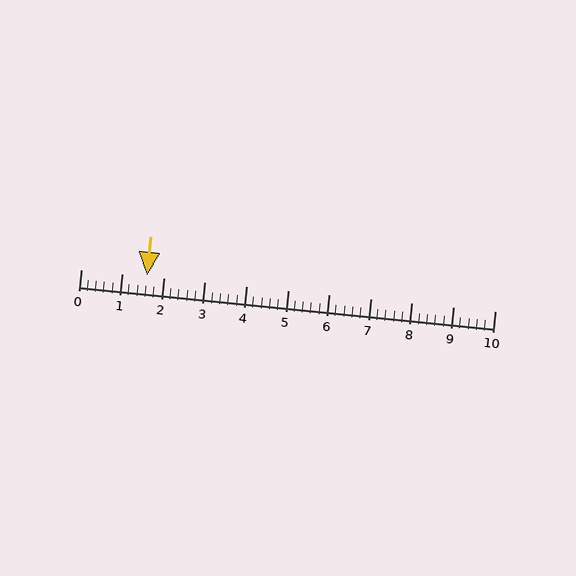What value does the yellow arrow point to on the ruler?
The yellow arrow points to approximately 1.6.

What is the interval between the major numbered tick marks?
The major tick marks are spaced 1 units apart.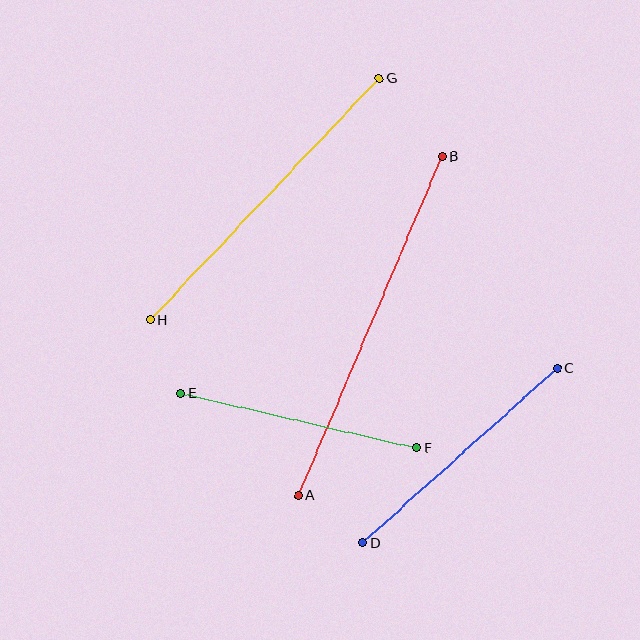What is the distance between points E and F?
The distance is approximately 242 pixels.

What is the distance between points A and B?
The distance is approximately 368 pixels.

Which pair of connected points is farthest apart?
Points A and B are farthest apart.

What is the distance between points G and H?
The distance is approximately 334 pixels.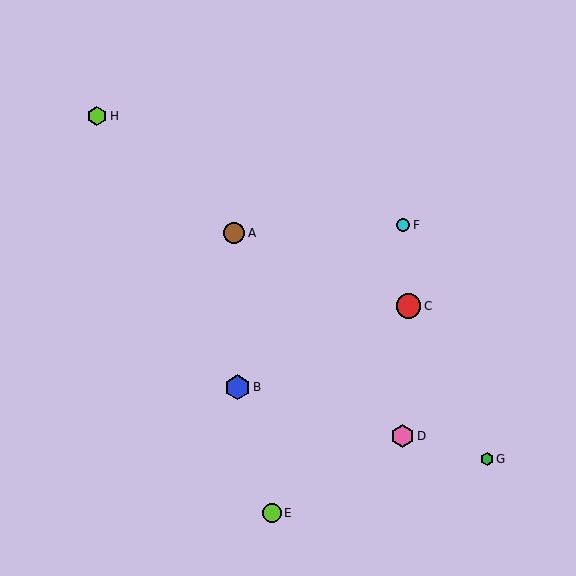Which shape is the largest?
The blue hexagon (labeled B) is the largest.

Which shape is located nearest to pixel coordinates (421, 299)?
The red circle (labeled C) at (408, 306) is nearest to that location.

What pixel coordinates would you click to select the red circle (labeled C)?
Click at (408, 306) to select the red circle C.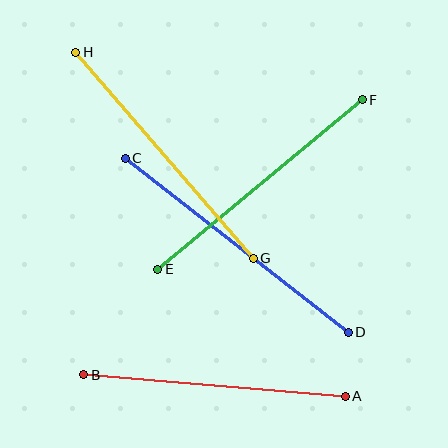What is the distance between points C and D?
The distance is approximately 283 pixels.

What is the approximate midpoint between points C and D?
The midpoint is at approximately (237, 245) pixels.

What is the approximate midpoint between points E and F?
The midpoint is at approximately (260, 185) pixels.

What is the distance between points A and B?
The distance is approximately 262 pixels.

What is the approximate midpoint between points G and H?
The midpoint is at approximately (164, 155) pixels.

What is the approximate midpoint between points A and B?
The midpoint is at approximately (215, 385) pixels.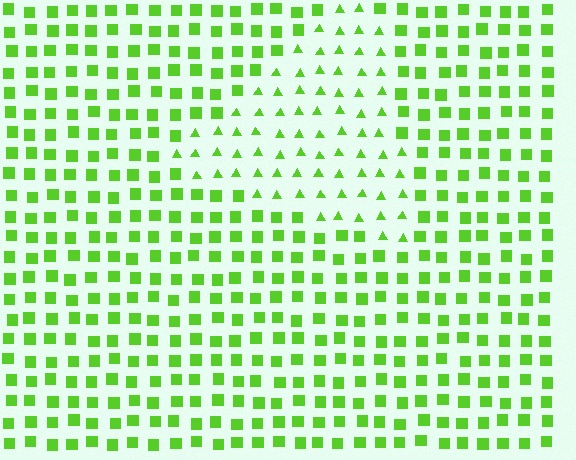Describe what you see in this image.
The image is filled with small lime elements arranged in a uniform grid. A triangle-shaped region contains triangles, while the surrounding area contains squares. The boundary is defined purely by the change in element shape.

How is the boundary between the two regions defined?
The boundary is defined by a change in element shape: triangles inside vs. squares outside. All elements share the same color and spacing.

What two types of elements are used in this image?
The image uses triangles inside the triangle region and squares outside it.